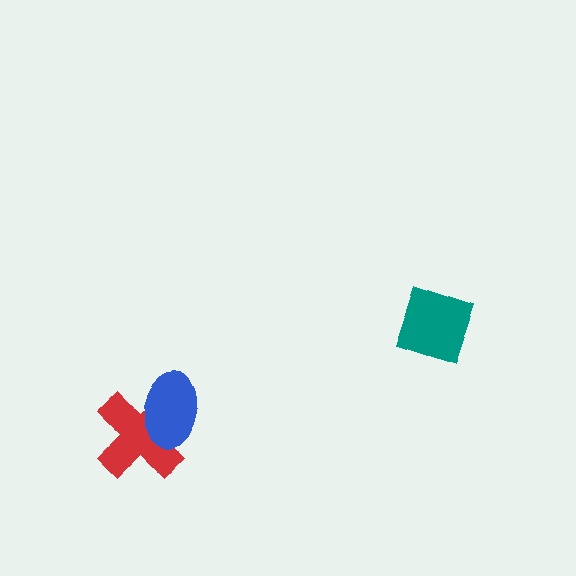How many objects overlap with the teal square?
0 objects overlap with the teal square.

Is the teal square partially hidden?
No, no other shape covers it.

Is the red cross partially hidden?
Yes, it is partially covered by another shape.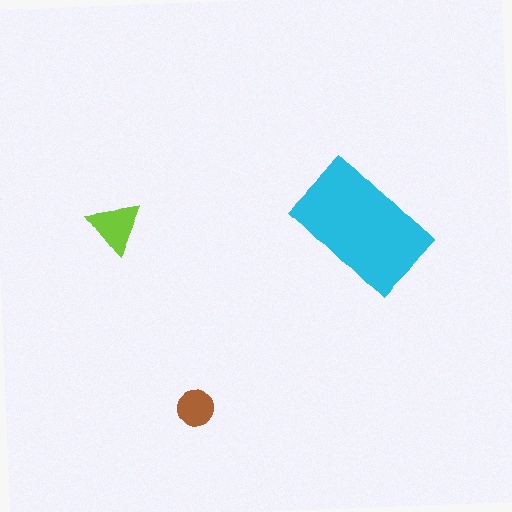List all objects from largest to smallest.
The cyan rectangle, the lime triangle, the brown circle.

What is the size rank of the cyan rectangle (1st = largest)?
1st.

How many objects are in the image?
There are 3 objects in the image.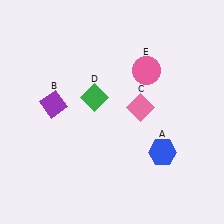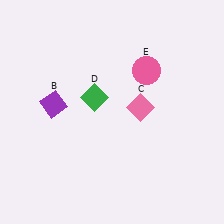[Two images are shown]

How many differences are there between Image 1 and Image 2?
There is 1 difference between the two images.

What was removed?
The blue hexagon (A) was removed in Image 2.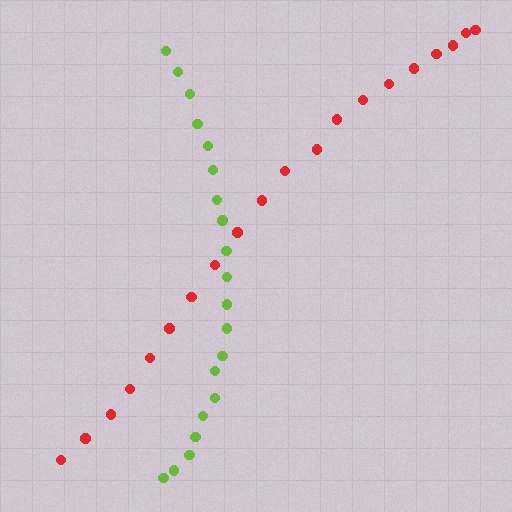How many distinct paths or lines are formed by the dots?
There are 2 distinct paths.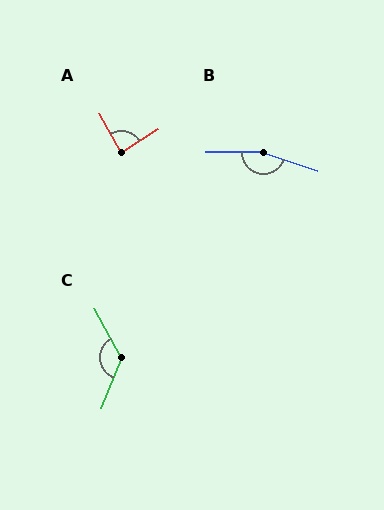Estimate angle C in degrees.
Approximately 130 degrees.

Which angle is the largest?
B, at approximately 162 degrees.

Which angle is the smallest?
A, at approximately 87 degrees.